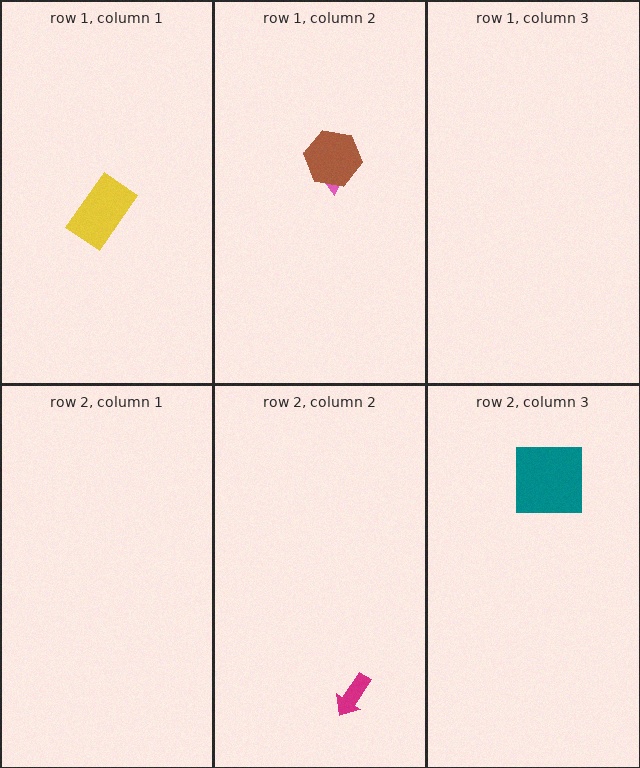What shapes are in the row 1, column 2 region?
The pink triangle, the brown hexagon.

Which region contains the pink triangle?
The row 1, column 2 region.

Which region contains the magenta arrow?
The row 2, column 2 region.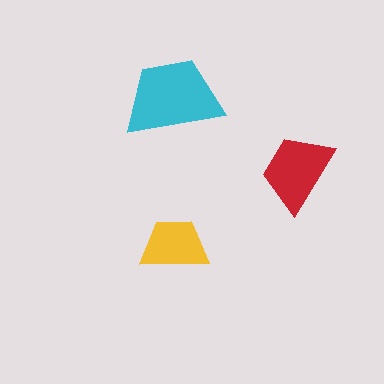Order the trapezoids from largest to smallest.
the cyan one, the red one, the yellow one.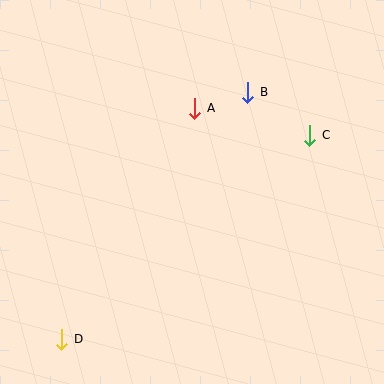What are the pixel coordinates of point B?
Point B is at (248, 92).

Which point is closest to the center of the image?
Point A at (195, 108) is closest to the center.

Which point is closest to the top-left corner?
Point A is closest to the top-left corner.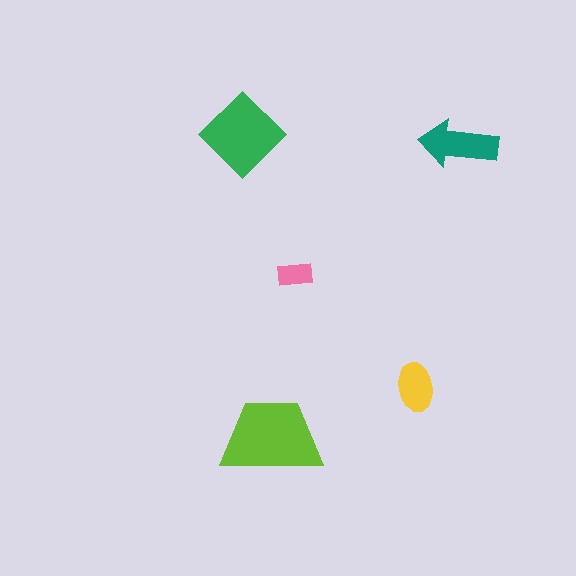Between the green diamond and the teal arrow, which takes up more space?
The green diamond.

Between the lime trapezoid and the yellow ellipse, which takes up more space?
The lime trapezoid.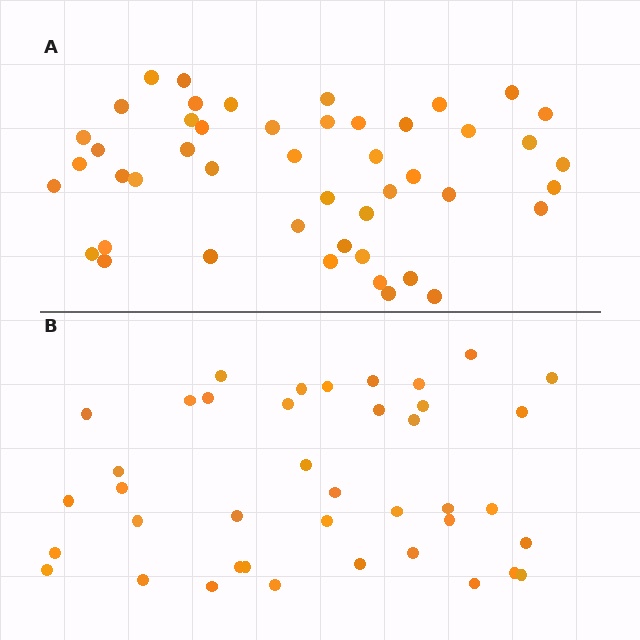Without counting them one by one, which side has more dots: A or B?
Region A (the top region) has more dots.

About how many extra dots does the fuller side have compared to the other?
Region A has roughly 8 or so more dots than region B.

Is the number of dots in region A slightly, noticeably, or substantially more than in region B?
Region A has only slightly more — the two regions are fairly close. The ratio is roughly 1.2 to 1.